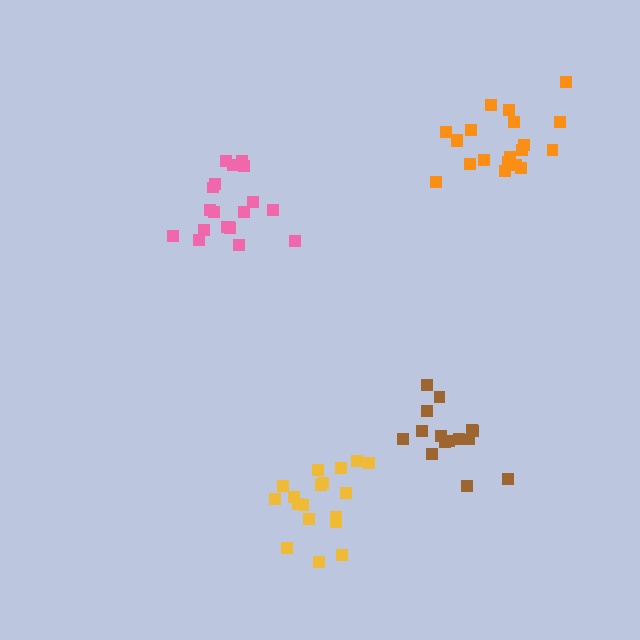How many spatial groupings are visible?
There are 4 spatial groupings.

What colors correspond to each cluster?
The clusters are colored: orange, pink, yellow, brown.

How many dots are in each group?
Group 1: 20 dots, Group 2: 19 dots, Group 3: 18 dots, Group 4: 15 dots (72 total).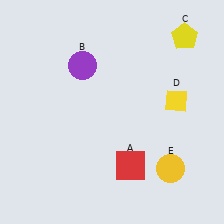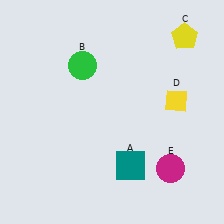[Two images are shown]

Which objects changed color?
A changed from red to teal. B changed from purple to green. E changed from yellow to magenta.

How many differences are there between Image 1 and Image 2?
There are 3 differences between the two images.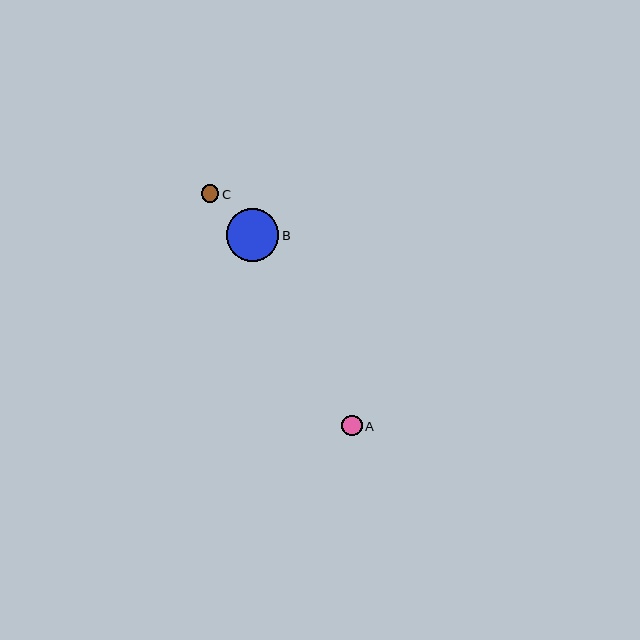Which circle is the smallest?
Circle C is the smallest with a size of approximately 17 pixels.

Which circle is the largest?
Circle B is the largest with a size of approximately 53 pixels.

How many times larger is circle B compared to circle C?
Circle B is approximately 3.0 times the size of circle C.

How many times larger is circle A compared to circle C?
Circle A is approximately 1.2 times the size of circle C.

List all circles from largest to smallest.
From largest to smallest: B, A, C.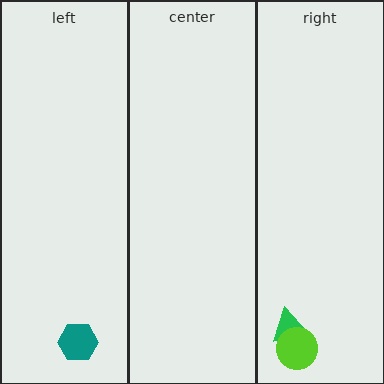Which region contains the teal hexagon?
The left region.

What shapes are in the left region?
The teal hexagon.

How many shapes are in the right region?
2.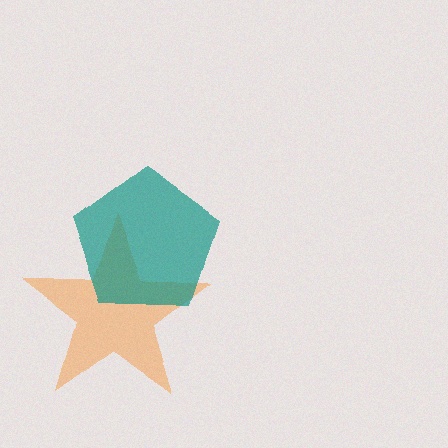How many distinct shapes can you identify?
There are 2 distinct shapes: an orange star, a teal pentagon.